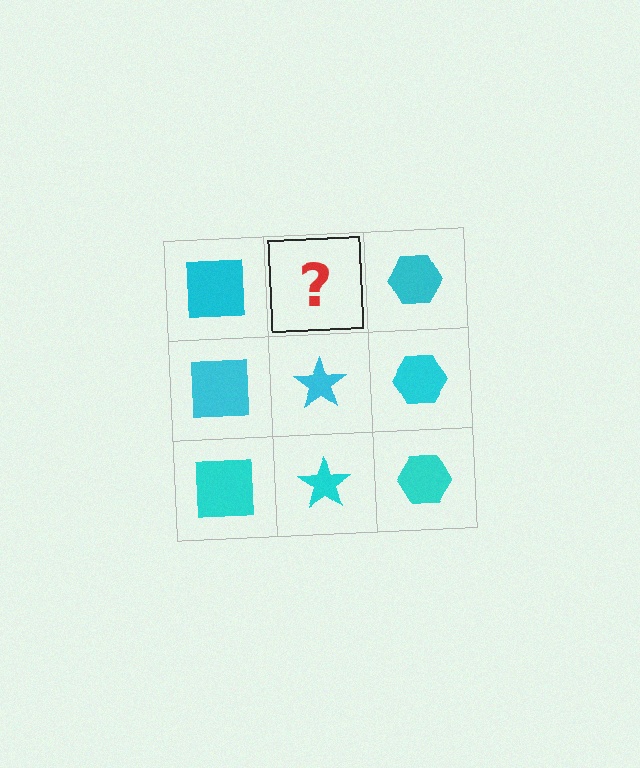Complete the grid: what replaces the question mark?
The question mark should be replaced with a cyan star.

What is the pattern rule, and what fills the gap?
The rule is that each column has a consistent shape. The gap should be filled with a cyan star.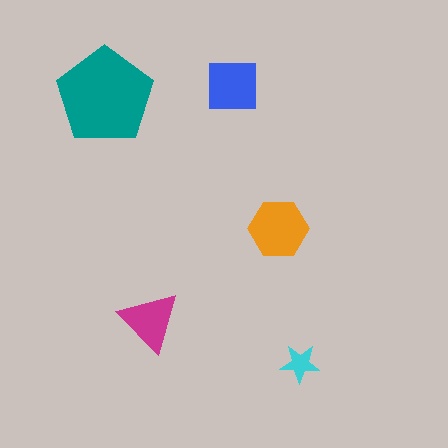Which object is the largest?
The teal pentagon.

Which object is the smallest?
The cyan star.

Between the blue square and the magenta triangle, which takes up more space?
The blue square.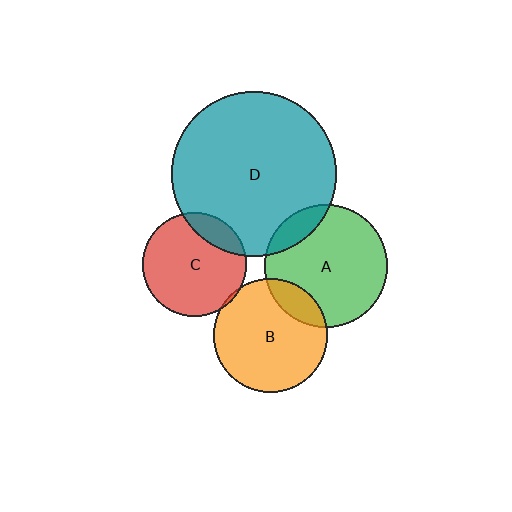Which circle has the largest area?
Circle D (teal).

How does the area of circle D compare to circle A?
Approximately 1.8 times.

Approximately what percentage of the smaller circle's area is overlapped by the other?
Approximately 15%.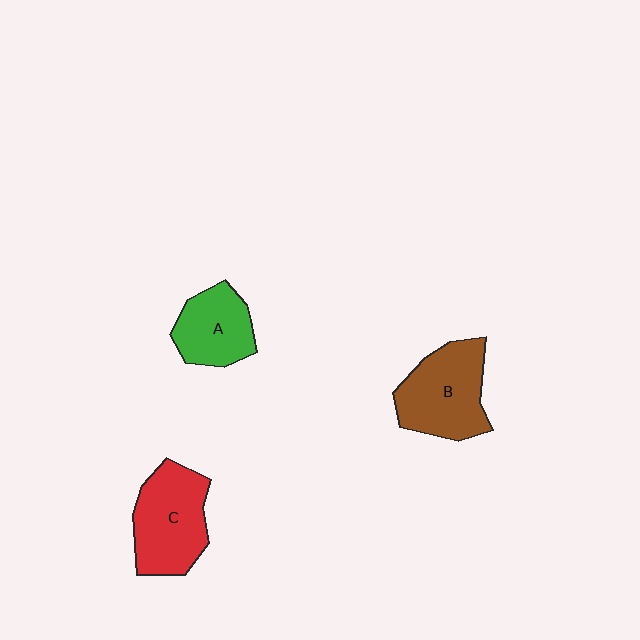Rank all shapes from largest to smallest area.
From largest to smallest: B (brown), C (red), A (green).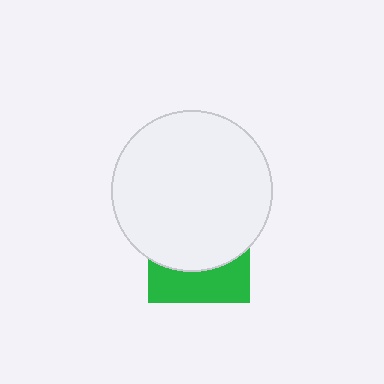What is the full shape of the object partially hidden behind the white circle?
The partially hidden object is a green square.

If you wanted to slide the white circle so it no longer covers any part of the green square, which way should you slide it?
Slide it up — that is the most direct way to separate the two shapes.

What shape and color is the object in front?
The object in front is a white circle.